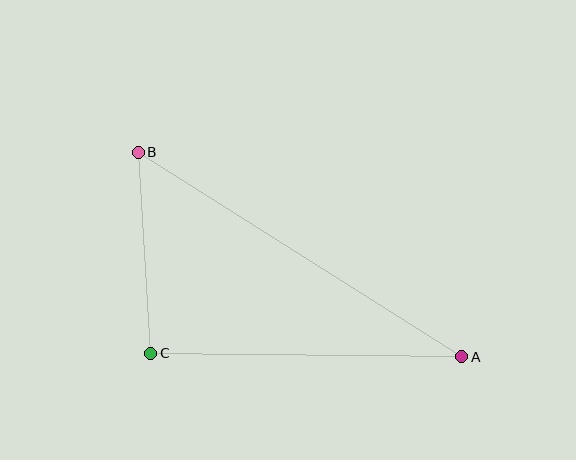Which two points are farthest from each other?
Points A and B are farthest from each other.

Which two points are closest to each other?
Points B and C are closest to each other.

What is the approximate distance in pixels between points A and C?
The distance between A and C is approximately 311 pixels.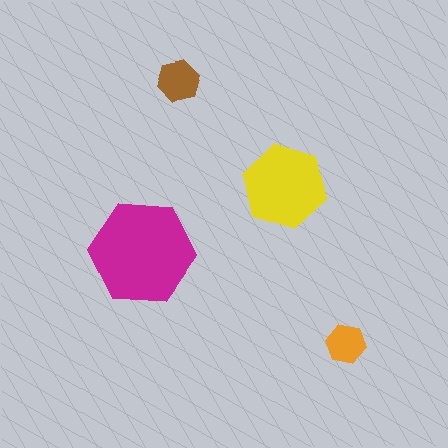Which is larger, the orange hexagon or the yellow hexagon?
The yellow one.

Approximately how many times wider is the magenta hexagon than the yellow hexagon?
About 1.5 times wider.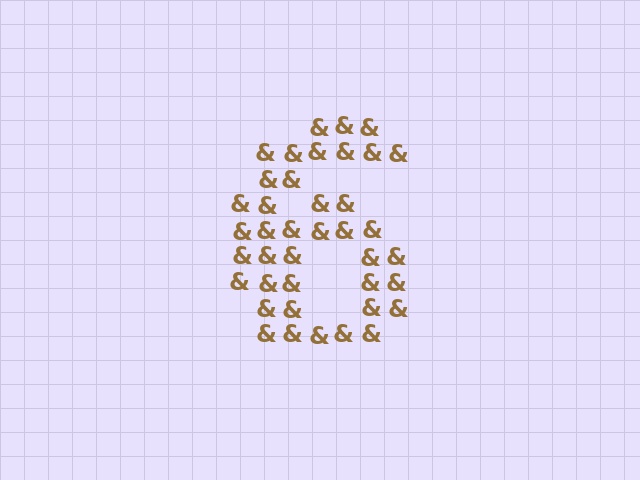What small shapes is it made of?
It is made of small ampersands.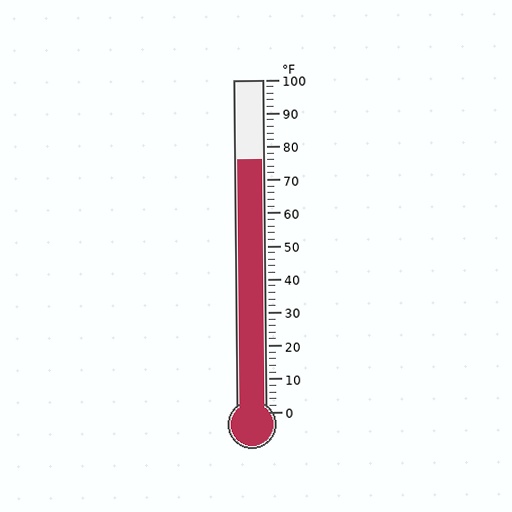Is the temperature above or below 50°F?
The temperature is above 50°F.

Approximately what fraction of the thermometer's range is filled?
The thermometer is filled to approximately 75% of its range.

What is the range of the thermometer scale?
The thermometer scale ranges from 0°F to 100°F.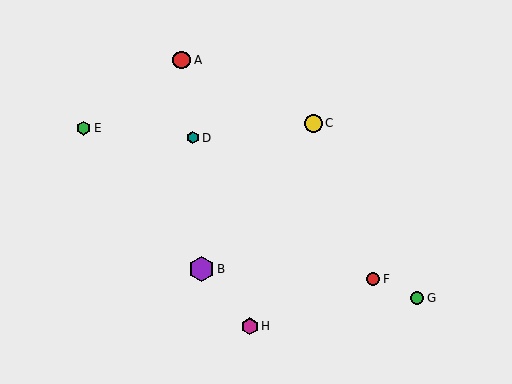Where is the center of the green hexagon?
The center of the green hexagon is at (84, 128).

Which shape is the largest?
The purple hexagon (labeled B) is the largest.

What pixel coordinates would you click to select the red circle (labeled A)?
Click at (182, 60) to select the red circle A.